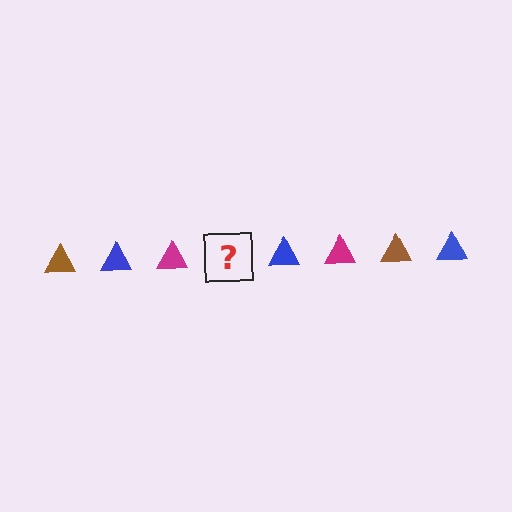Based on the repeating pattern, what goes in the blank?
The blank should be a brown triangle.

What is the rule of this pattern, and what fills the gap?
The rule is that the pattern cycles through brown, blue, magenta triangles. The gap should be filled with a brown triangle.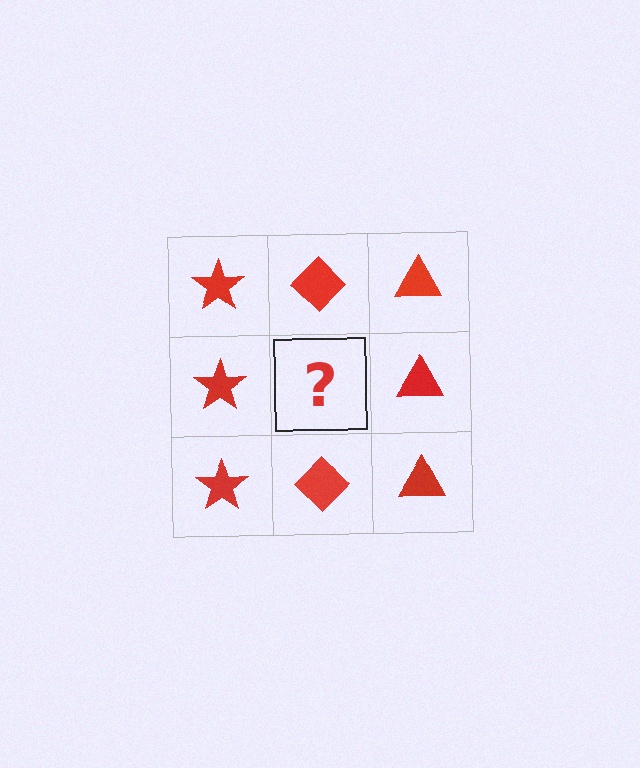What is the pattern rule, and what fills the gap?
The rule is that each column has a consistent shape. The gap should be filled with a red diamond.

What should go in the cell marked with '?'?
The missing cell should contain a red diamond.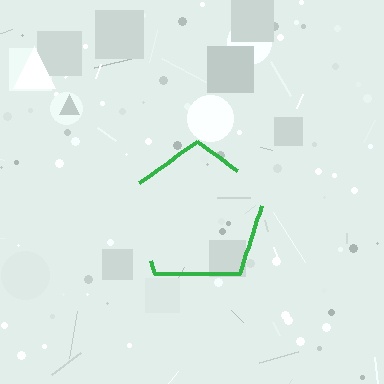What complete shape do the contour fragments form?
The contour fragments form a pentagon.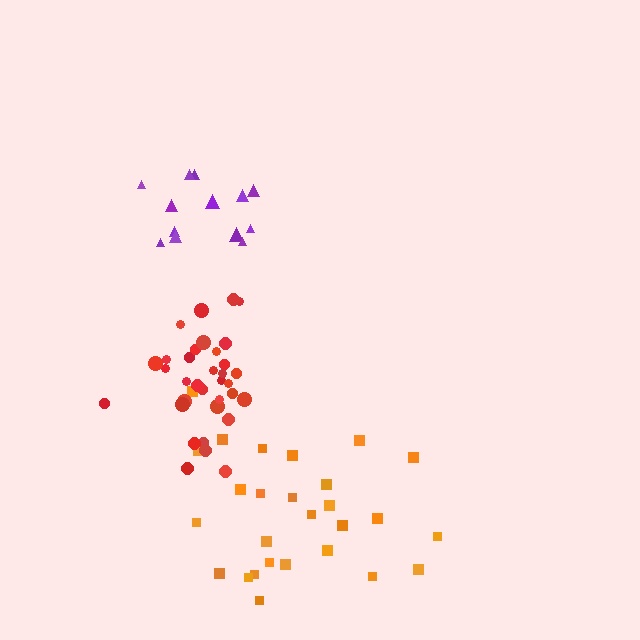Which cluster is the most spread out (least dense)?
Orange.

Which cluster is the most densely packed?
Red.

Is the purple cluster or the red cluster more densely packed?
Red.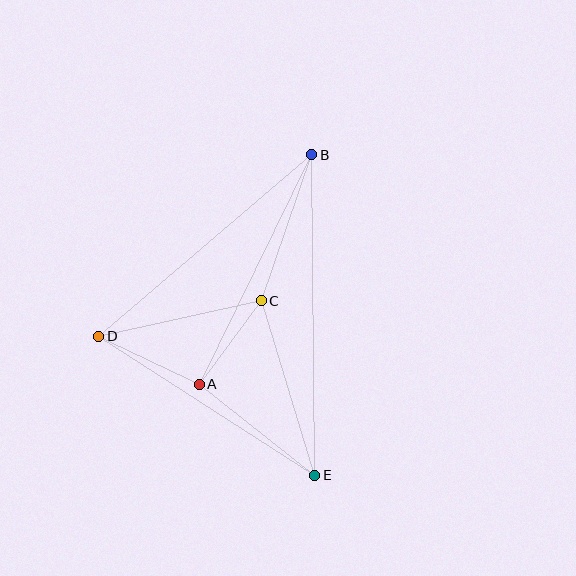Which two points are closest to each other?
Points A and C are closest to each other.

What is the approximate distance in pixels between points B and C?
The distance between B and C is approximately 154 pixels.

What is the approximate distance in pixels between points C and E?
The distance between C and E is approximately 183 pixels.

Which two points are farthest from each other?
Points B and E are farthest from each other.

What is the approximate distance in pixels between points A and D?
The distance between A and D is approximately 111 pixels.